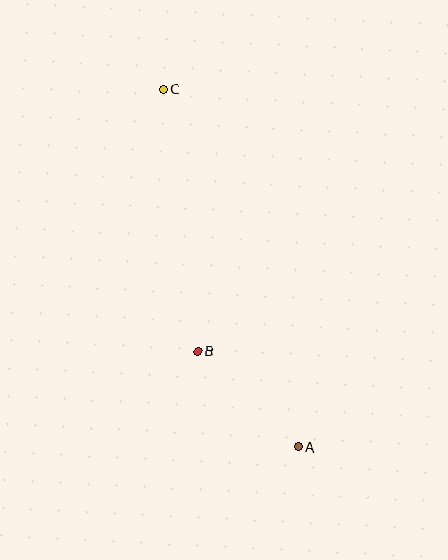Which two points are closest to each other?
Points A and B are closest to each other.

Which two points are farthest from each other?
Points A and C are farthest from each other.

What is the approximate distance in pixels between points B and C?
The distance between B and C is approximately 264 pixels.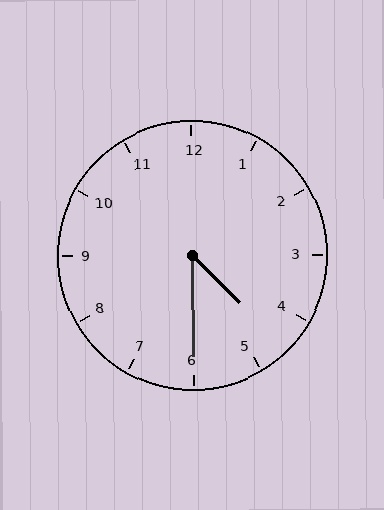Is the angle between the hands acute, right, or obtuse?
It is acute.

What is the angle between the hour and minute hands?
Approximately 45 degrees.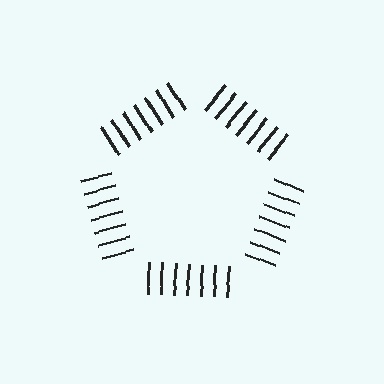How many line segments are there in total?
35 — 7 along each of the 5 edges.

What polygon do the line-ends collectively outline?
An illusory pentagon — the line segments terminate on its edges but no continuous stroke is drawn.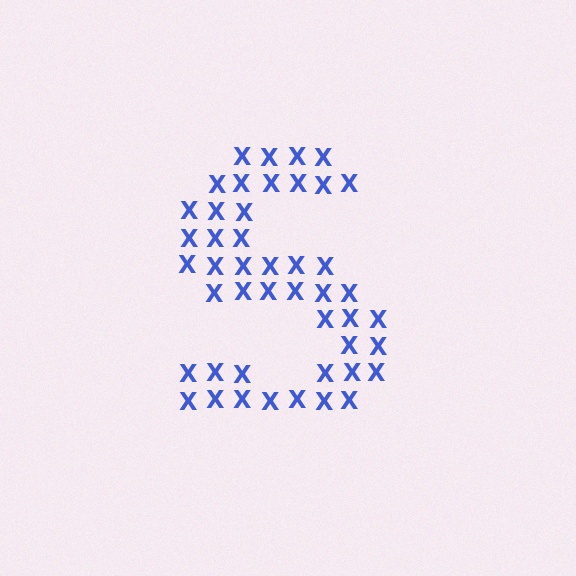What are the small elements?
The small elements are letter X's.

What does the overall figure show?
The overall figure shows the letter S.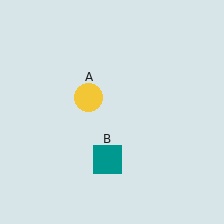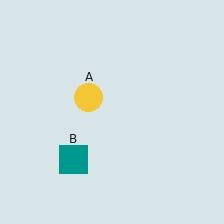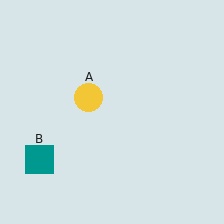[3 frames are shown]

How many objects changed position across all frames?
1 object changed position: teal square (object B).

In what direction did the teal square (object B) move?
The teal square (object B) moved left.